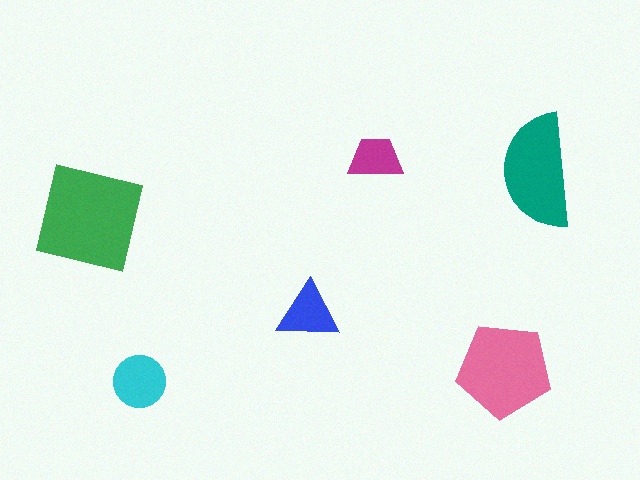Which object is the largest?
The green square.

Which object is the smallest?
The magenta trapezoid.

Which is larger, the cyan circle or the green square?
The green square.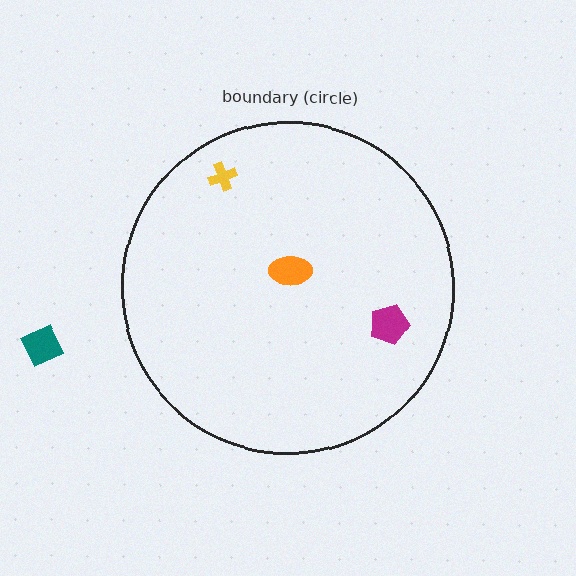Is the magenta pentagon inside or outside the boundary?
Inside.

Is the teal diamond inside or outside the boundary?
Outside.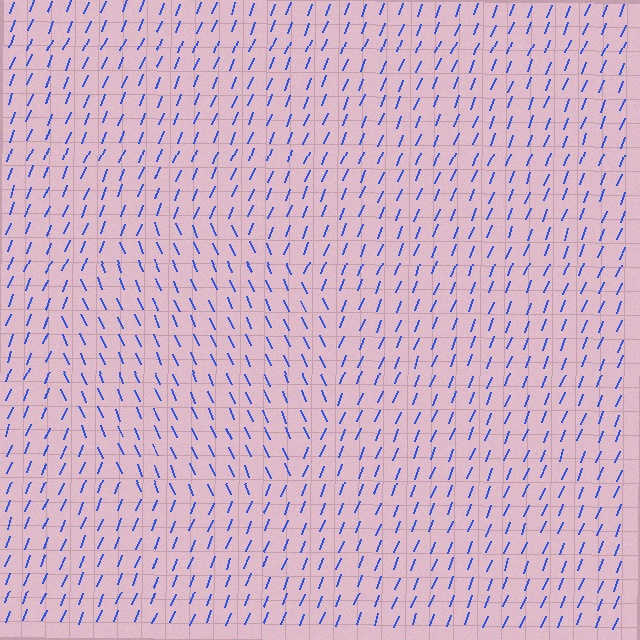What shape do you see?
I see a circle.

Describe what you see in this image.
The image is filled with small blue line segments. A circle region in the image has lines oriented differently from the surrounding lines, creating a visible texture boundary.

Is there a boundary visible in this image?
Yes, there is a texture boundary formed by a change in line orientation.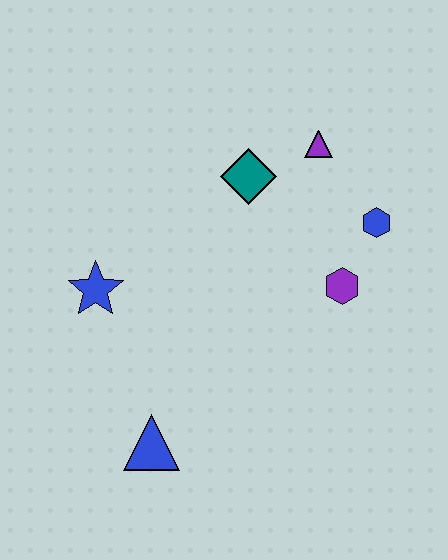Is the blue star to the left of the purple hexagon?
Yes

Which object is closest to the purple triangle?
The teal diamond is closest to the purple triangle.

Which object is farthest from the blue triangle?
The purple triangle is farthest from the blue triangle.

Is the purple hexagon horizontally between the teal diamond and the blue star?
No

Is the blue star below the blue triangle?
No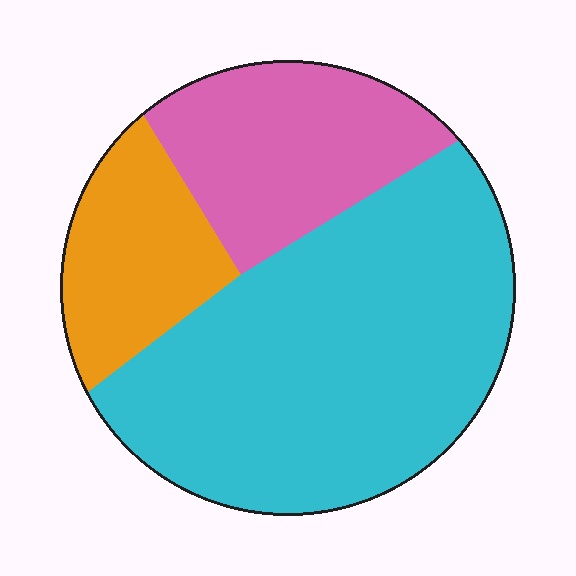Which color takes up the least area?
Orange, at roughly 15%.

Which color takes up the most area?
Cyan, at roughly 60%.